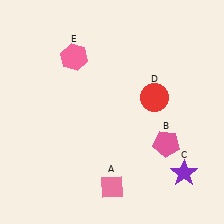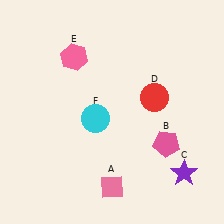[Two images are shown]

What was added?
A cyan circle (F) was added in Image 2.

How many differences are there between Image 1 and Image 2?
There is 1 difference between the two images.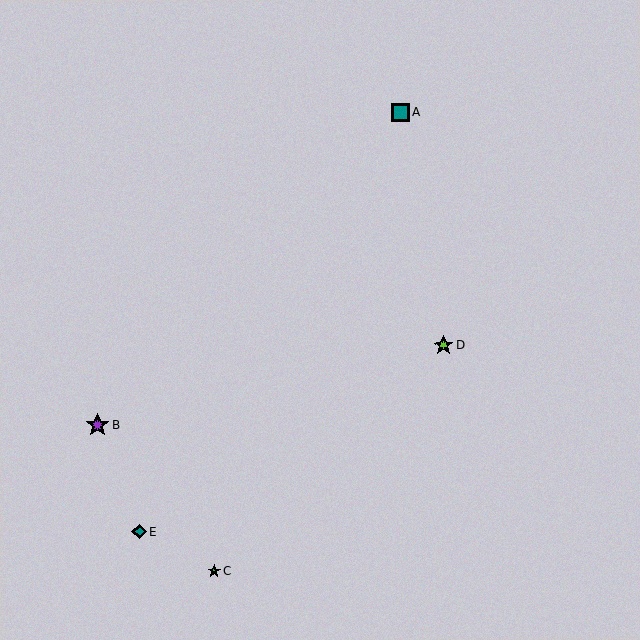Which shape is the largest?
The purple star (labeled B) is the largest.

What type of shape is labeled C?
Shape C is a green star.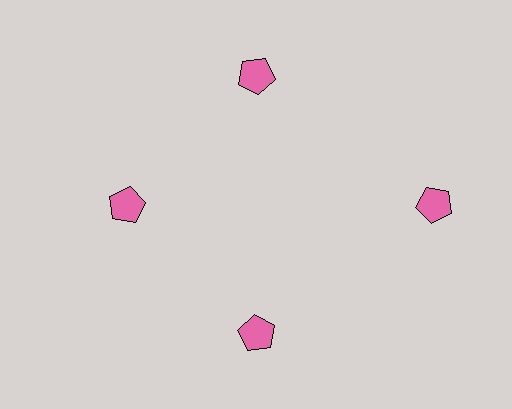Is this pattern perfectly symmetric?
No. The 4 pink pentagons are arranged in a ring, but one element near the 3 o'clock position is pushed outward from the center, breaking the 4-fold rotational symmetry.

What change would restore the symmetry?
The symmetry would be restored by moving it inward, back onto the ring so that all 4 pentagons sit at equal angles and equal distance from the center.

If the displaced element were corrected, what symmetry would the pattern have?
It would have 4-fold rotational symmetry — the pattern would map onto itself every 90 degrees.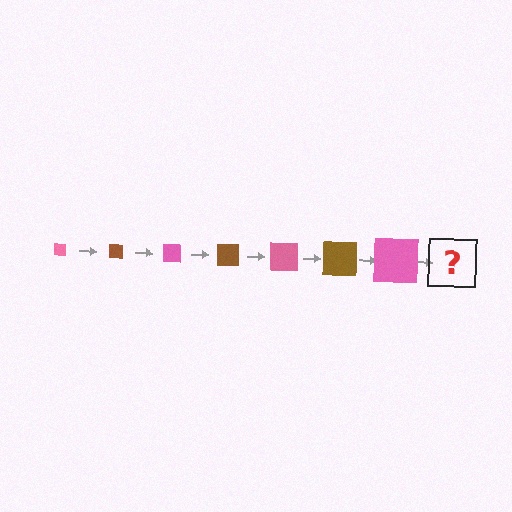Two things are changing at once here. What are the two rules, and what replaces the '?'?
The two rules are that the square grows larger each step and the color cycles through pink and brown. The '?' should be a brown square, larger than the previous one.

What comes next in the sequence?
The next element should be a brown square, larger than the previous one.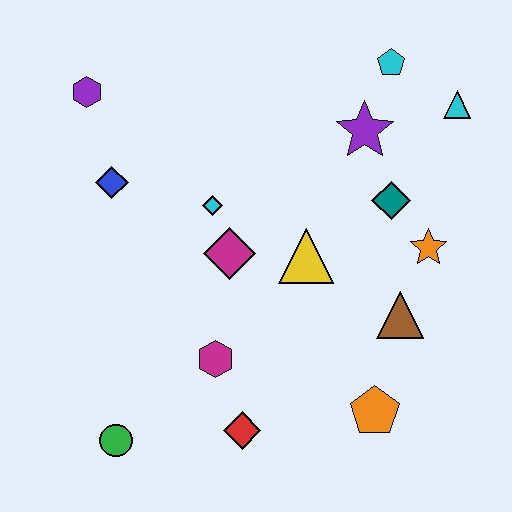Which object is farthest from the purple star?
The green circle is farthest from the purple star.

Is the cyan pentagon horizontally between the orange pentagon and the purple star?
No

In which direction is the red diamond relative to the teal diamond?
The red diamond is below the teal diamond.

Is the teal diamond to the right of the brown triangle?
No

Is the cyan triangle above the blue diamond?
Yes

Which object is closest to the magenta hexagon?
The red diamond is closest to the magenta hexagon.